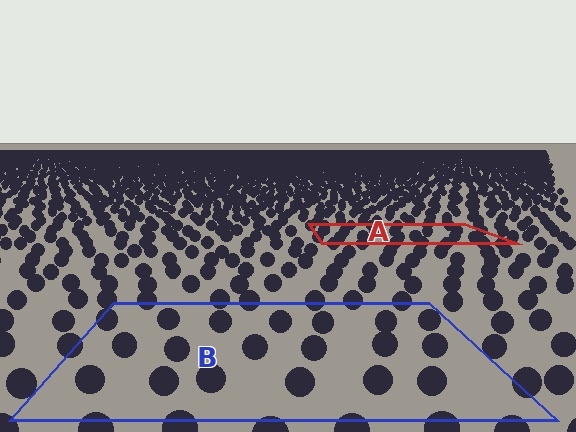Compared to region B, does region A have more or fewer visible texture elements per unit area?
Region A has more texture elements per unit area — they are packed more densely because it is farther away.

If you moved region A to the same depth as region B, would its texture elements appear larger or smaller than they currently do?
They would appear larger. At a closer depth, the same texture elements are projected at a bigger on-screen size.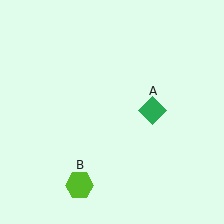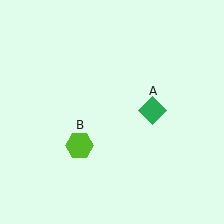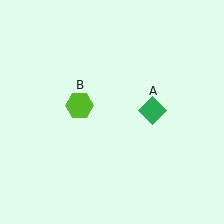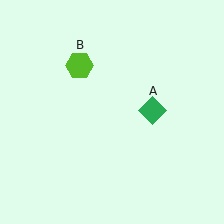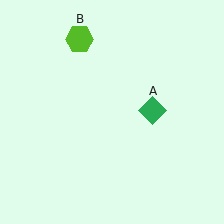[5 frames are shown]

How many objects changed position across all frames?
1 object changed position: lime hexagon (object B).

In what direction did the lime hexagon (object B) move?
The lime hexagon (object B) moved up.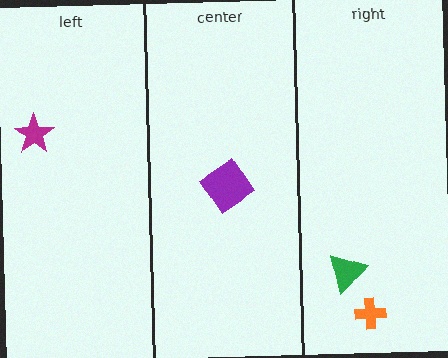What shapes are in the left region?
The magenta star.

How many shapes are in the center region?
1.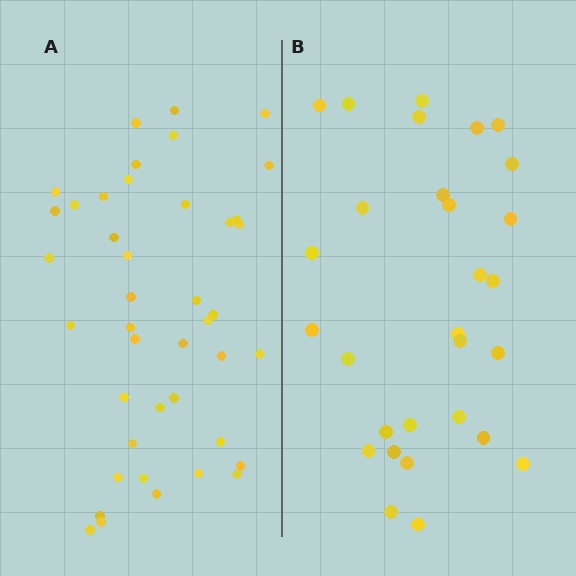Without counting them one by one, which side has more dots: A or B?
Region A (the left region) has more dots.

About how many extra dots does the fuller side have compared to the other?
Region A has approximately 15 more dots than region B.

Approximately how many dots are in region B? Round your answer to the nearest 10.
About 30 dots. (The exact count is 29, which rounds to 30.)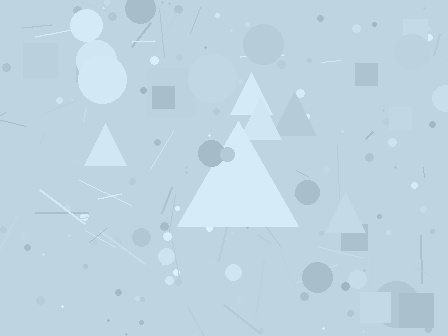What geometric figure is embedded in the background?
A triangle is embedded in the background.